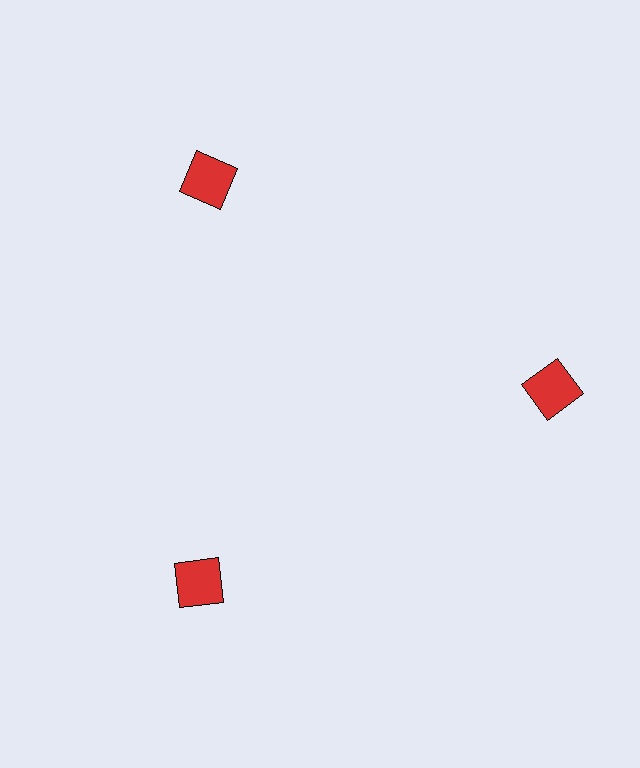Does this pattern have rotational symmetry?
Yes, this pattern has 3-fold rotational symmetry. It looks the same after rotating 120 degrees around the center.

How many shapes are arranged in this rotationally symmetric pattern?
There are 3 shapes, arranged in 3 groups of 1.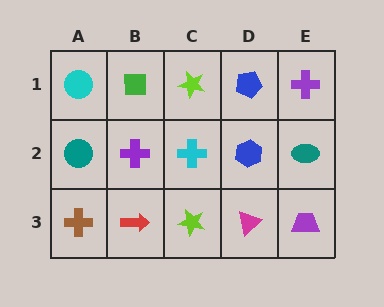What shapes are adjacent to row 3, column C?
A cyan cross (row 2, column C), a red arrow (row 3, column B), a magenta triangle (row 3, column D).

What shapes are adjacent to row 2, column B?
A green square (row 1, column B), a red arrow (row 3, column B), a teal circle (row 2, column A), a cyan cross (row 2, column C).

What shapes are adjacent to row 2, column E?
A purple cross (row 1, column E), a purple trapezoid (row 3, column E), a blue hexagon (row 2, column D).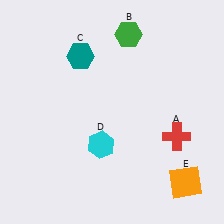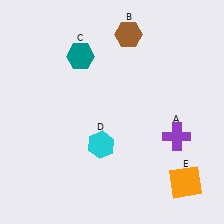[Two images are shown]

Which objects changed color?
A changed from red to purple. B changed from green to brown.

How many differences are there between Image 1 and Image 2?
There are 2 differences between the two images.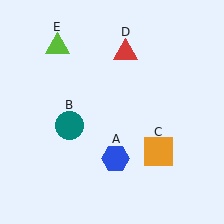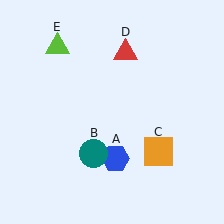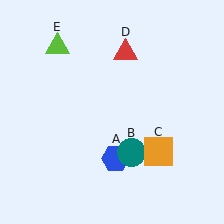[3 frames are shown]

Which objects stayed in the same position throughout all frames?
Blue hexagon (object A) and orange square (object C) and red triangle (object D) and lime triangle (object E) remained stationary.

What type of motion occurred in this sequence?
The teal circle (object B) rotated counterclockwise around the center of the scene.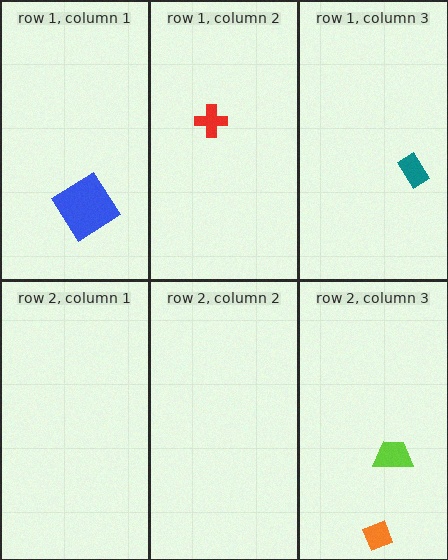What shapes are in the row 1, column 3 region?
The teal rectangle.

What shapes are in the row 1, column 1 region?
The blue diamond.